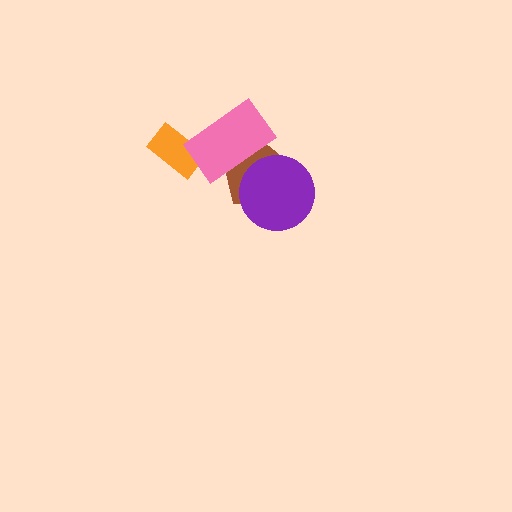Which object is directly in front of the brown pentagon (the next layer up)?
The purple circle is directly in front of the brown pentagon.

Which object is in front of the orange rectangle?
The pink rectangle is in front of the orange rectangle.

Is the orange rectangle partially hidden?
Yes, it is partially covered by another shape.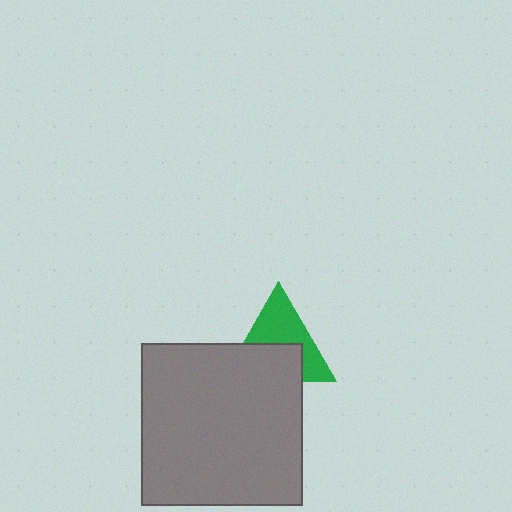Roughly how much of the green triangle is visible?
About half of it is visible (roughly 53%).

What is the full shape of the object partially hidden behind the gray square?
The partially hidden object is a green triangle.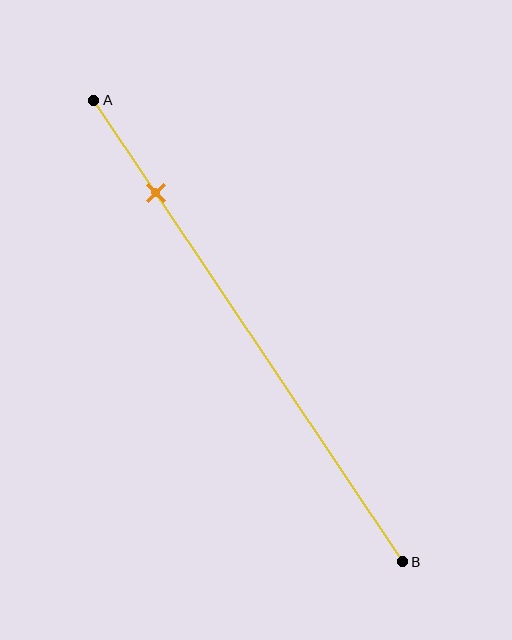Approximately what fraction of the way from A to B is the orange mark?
The orange mark is approximately 20% of the way from A to B.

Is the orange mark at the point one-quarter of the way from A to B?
No, the mark is at about 20% from A, not at the 25% one-quarter point.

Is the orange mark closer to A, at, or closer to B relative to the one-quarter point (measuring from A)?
The orange mark is closer to point A than the one-quarter point of segment AB.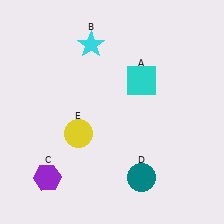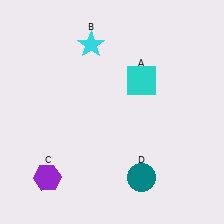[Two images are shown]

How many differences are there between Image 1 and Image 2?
There is 1 difference between the two images.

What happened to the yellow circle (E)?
The yellow circle (E) was removed in Image 2. It was in the bottom-left area of Image 1.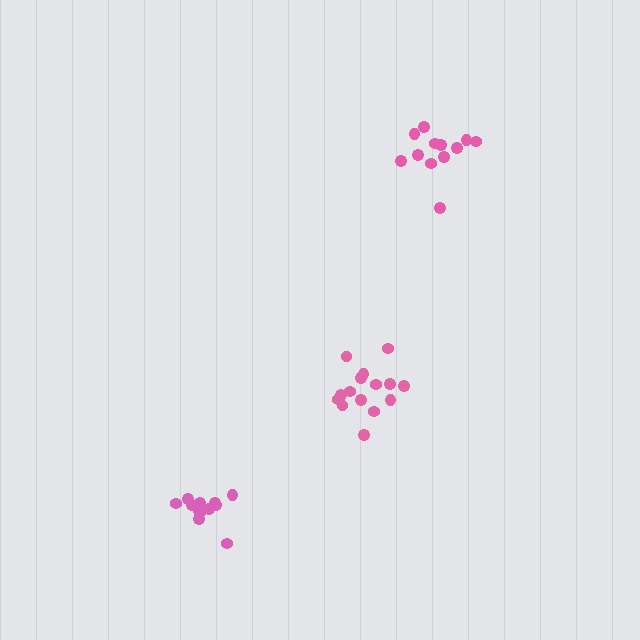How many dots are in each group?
Group 1: 12 dots, Group 2: 16 dots, Group 3: 12 dots (40 total).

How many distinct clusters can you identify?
There are 3 distinct clusters.